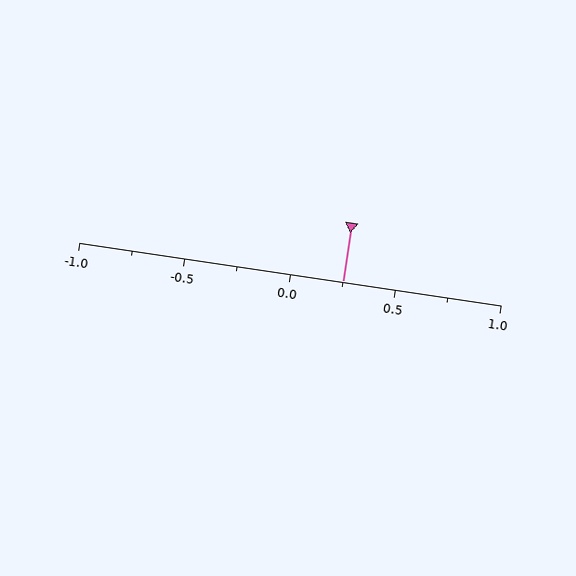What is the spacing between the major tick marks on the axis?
The major ticks are spaced 0.5 apart.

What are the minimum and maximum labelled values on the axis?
The axis runs from -1.0 to 1.0.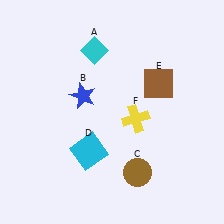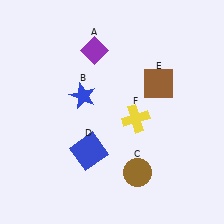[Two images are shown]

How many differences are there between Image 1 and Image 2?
There are 2 differences between the two images.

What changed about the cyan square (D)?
In Image 1, D is cyan. In Image 2, it changed to blue.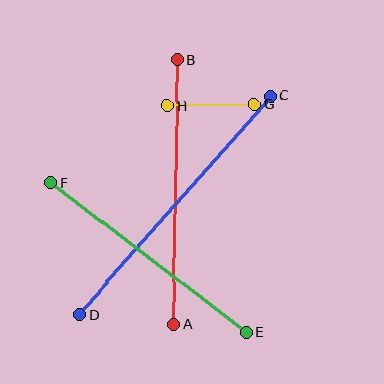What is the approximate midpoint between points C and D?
The midpoint is at approximately (175, 205) pixels.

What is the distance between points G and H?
The distance is approximately 87 pixels.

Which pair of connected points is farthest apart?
Points C and D are farthest apart.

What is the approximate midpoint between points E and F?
The midpoint is at approximately (148, 257) pixels.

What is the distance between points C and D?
The distance is approximately 290 pixels.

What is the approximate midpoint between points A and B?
The midpoint is at approximately (176, 192) pixels.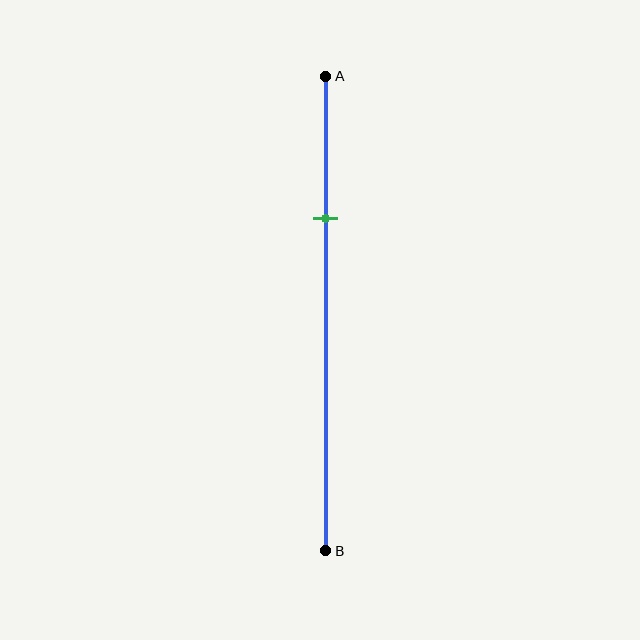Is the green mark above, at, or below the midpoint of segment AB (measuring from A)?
The green mark is above the midpoint of segment AB.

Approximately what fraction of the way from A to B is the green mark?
The green mark is approximately 30% of the way from A to B.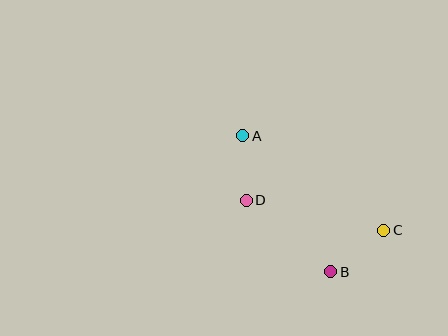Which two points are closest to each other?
Points A and D are closest to each other.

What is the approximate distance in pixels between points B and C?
The distance between B and C is approximately 67 pixels.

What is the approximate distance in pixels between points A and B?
The distance between A and B is approximately 162 pixels.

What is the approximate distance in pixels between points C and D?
The distance between C and D is approximately 140 pixels.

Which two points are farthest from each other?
Points A and C are farthest from each other.